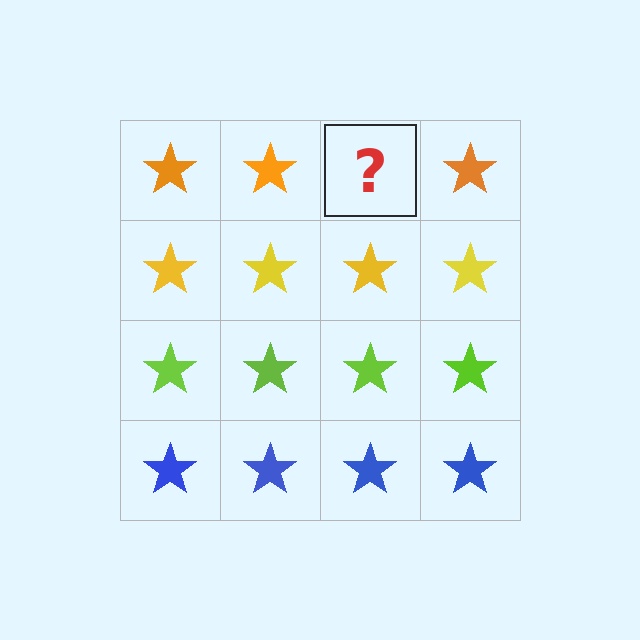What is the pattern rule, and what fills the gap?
The rule is that each row has a consistent color. The gap should be filled with an orange star.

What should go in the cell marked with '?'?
The missing cell should contain an orange star.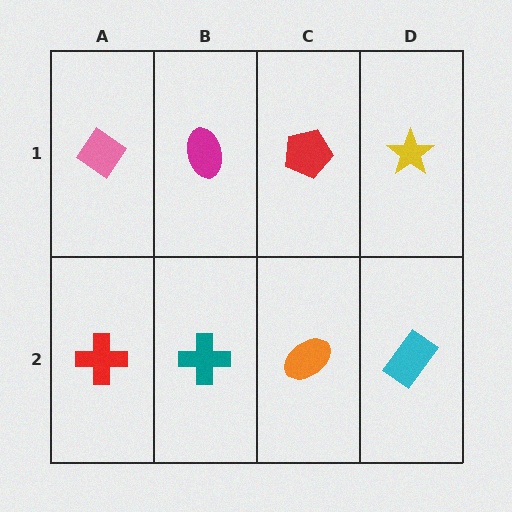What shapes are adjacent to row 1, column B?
A teal cross (row 2, column B), a pink diamond (row 1, column A), a red pentagon (row 1, column C).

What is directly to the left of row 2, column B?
A red cross.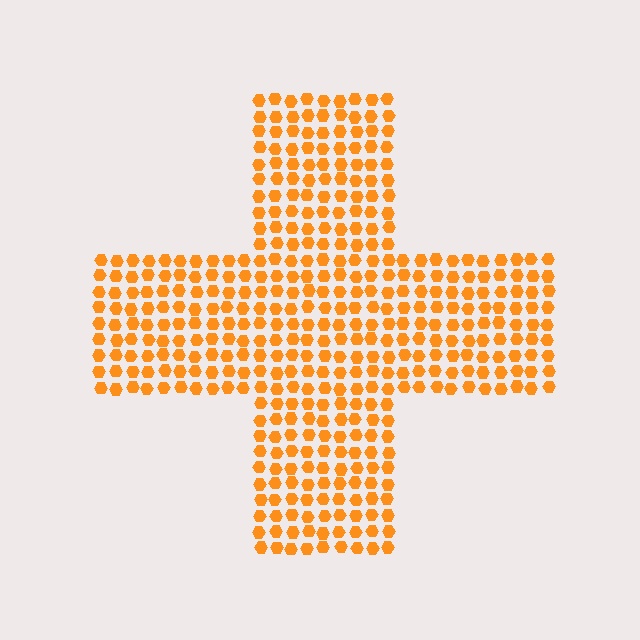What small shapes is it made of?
It is made of small hexagons.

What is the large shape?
The large shape is a cross.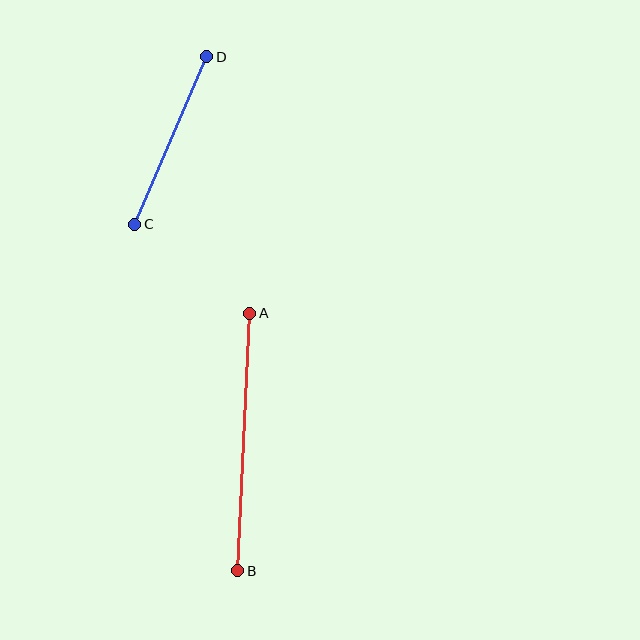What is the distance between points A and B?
The distance is approximately 258 pixels.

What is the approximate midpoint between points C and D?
The midpoint is at approximately (171, 141) pixels.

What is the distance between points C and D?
The distance is approximately 182 pixels.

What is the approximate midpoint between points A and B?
The midpoint is at approximately (244, 442) pixels.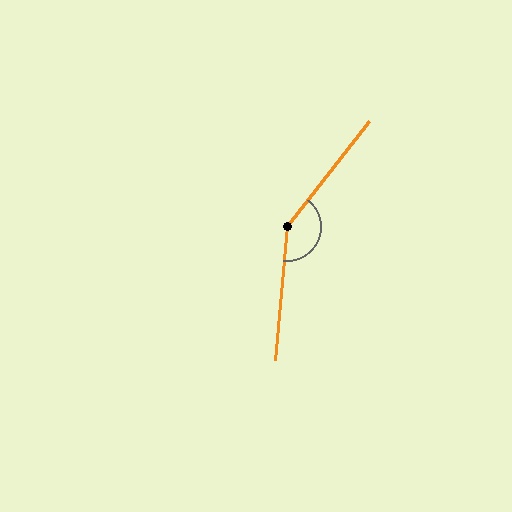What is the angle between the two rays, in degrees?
Approximately 147 degrees.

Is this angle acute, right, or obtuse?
It is obtuse.